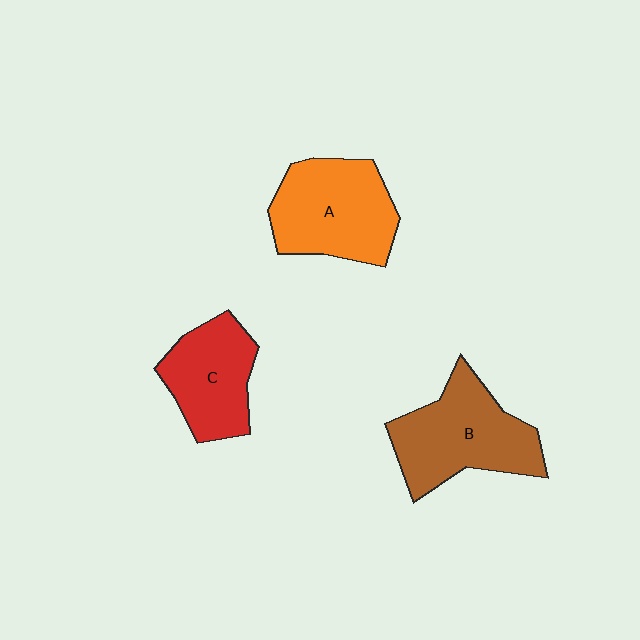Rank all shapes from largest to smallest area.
From largest to smallest: B (brown), A (orange), C (red).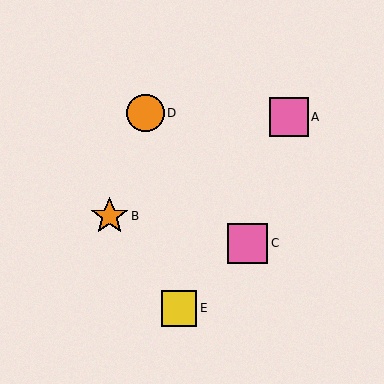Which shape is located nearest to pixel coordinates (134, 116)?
The orange circle (labeled D) at (146, 113) is nearest to that location.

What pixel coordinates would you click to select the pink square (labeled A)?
Click at (289, 117) to select the pink square A.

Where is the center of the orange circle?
The center of the orange circle is at (146, 113).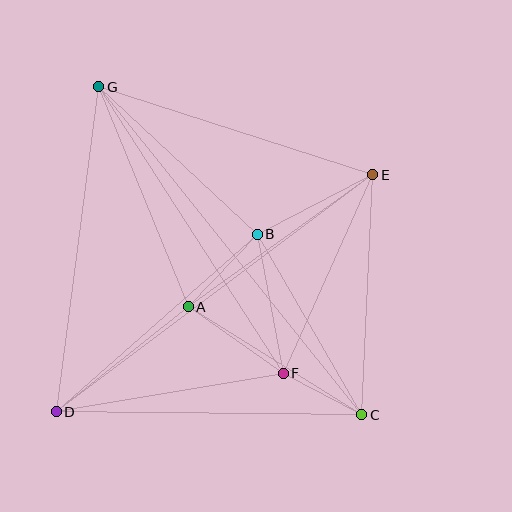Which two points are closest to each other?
Points C and F are closest to each other.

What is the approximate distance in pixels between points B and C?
The distance between B and C is approximately 209 pixels.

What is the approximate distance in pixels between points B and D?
The distance between B and D is approximately 269 pixels.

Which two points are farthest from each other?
Points C and G are farthest from each other.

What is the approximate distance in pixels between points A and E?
The distance between A and E is approximately 227 pixels.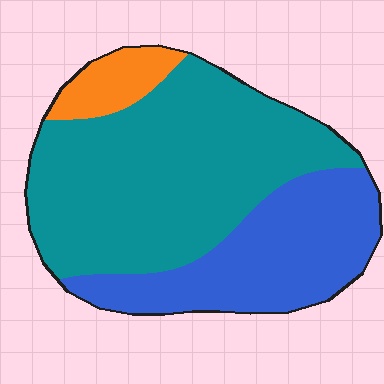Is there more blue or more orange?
Blue.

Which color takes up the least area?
Orange, at roughly 10%.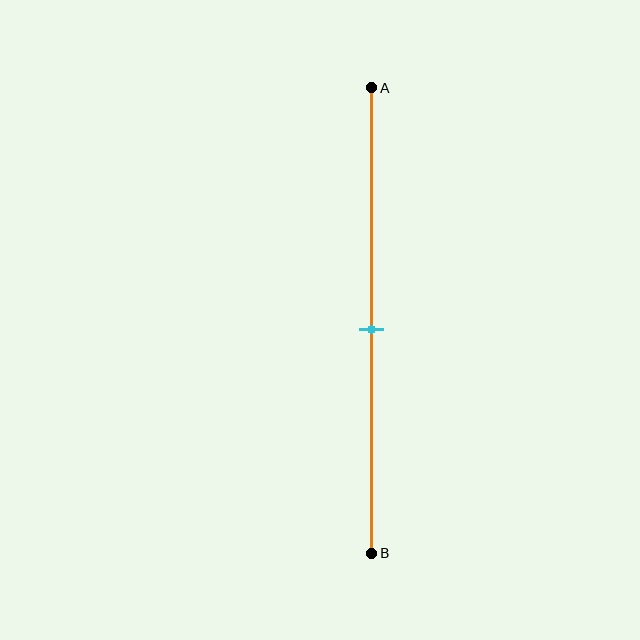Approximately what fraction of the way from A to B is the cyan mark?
The cyan mark is approximately 50% of the way from A to B.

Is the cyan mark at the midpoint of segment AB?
Yes, the mark is approximately at the midpoint.